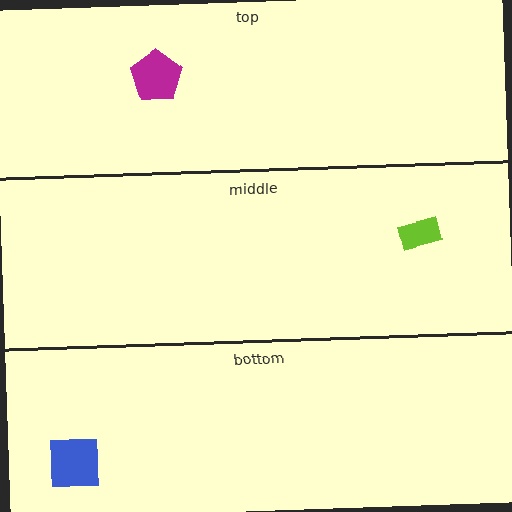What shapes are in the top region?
The magenta pentagon.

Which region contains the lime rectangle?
The middle region.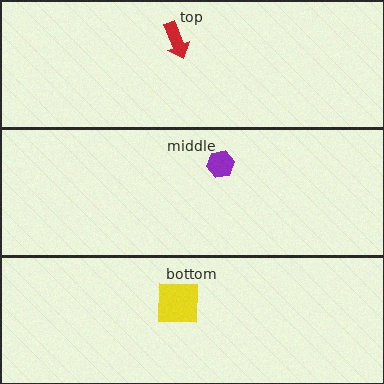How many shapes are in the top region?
1.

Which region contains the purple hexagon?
The middle region.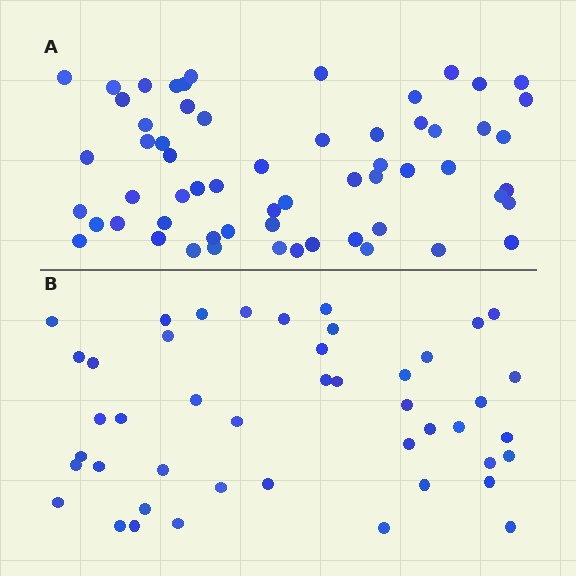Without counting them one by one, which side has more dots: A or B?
Region A (the top region) has more dots.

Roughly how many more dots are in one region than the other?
Region A has approximately 15 more dots than region B.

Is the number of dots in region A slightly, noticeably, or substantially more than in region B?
Region A has noticeably more, but not dramatically so. The ratio is roughly 1.3 to 1.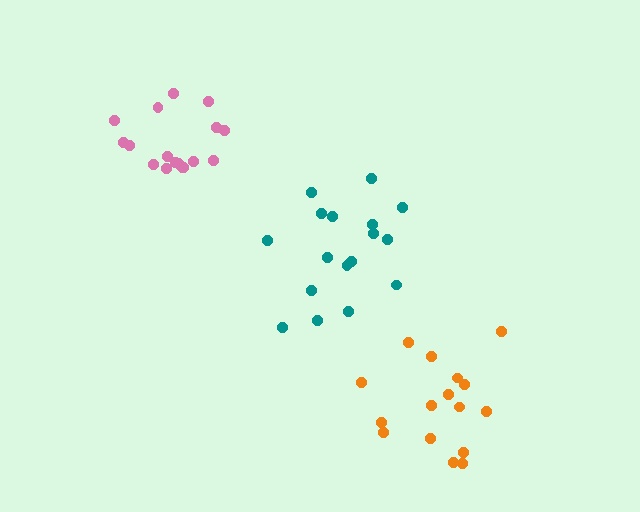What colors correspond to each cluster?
The clusters are colored: teal, pink, orange.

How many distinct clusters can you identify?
There are 3 distinct clusters.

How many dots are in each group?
Group 1: 17 dots, Group 2: 17 dots, Group 3: 16 dots (50 total).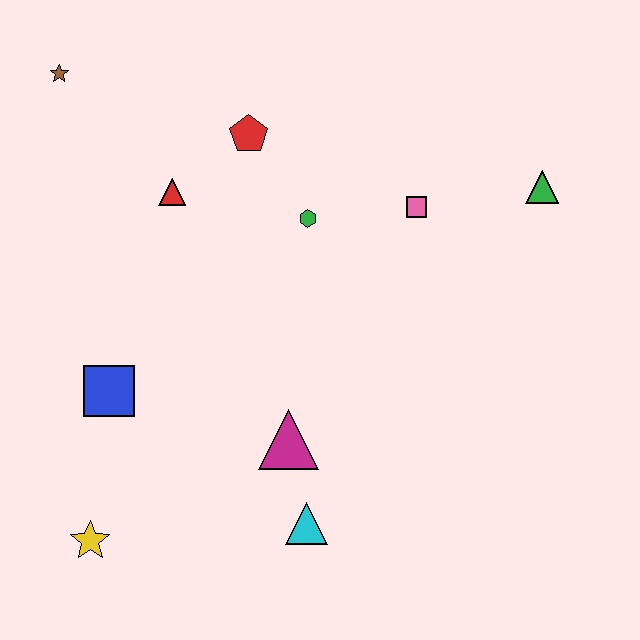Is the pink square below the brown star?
Yes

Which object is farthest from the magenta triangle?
The brown star is farthest from the magenta triangle.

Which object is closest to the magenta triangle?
The cyan triangle is closest to the magenta triangle.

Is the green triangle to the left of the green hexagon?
No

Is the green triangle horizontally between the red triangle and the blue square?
No